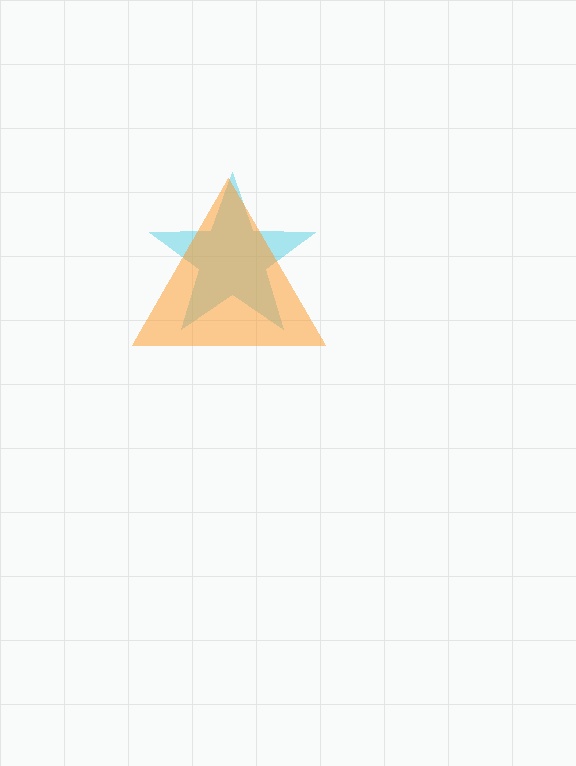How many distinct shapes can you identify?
There are 2 distinct shapes: a cyan star, an orange triangle.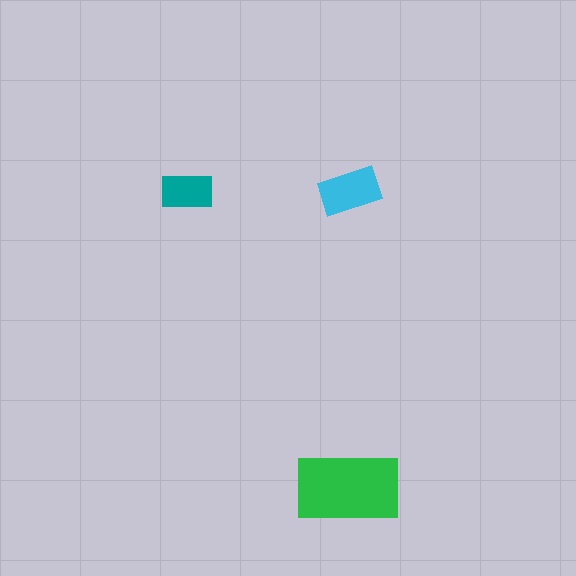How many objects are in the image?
There are 3 objects in the image.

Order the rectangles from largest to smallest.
the green one, the cyan one, the teal one.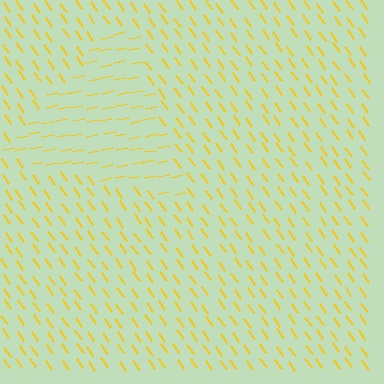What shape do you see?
I see a triangle.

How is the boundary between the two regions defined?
The boundary is defined purely by a change in line orientation (approximately 65 degrees difference). All lines are the same color and thickness.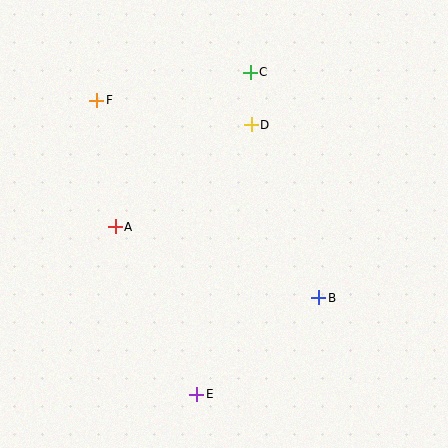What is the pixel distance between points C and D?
The distance between C and D is 52 pixels.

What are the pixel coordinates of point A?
Point A is at (115, 227).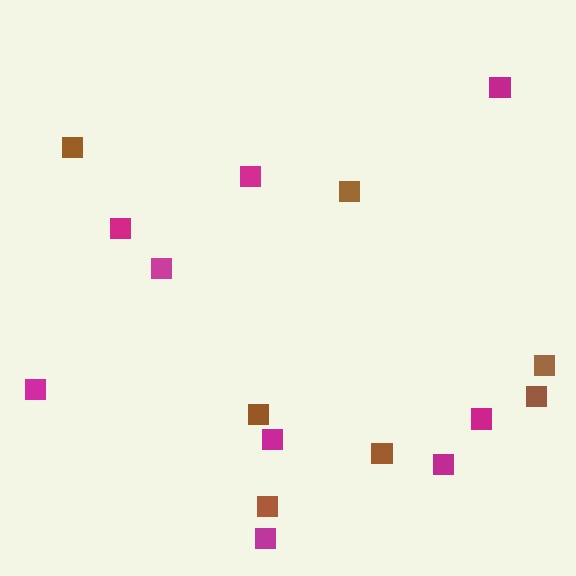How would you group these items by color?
There are 2 groups: one group of magenta squares (9) and one group of brown squares (7).